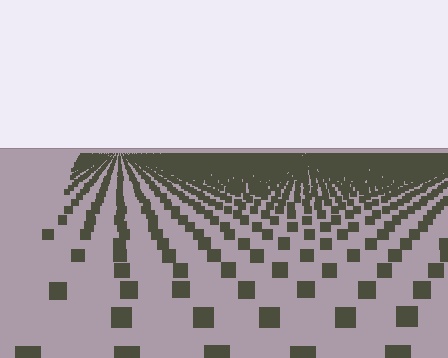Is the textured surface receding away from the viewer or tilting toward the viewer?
The surface is receding away from the viewer. Texture elements get smaller and denser toward the top.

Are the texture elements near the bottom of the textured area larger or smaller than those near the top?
Larger. Near the bottom, elements are closer to the viewer and appear at a bigger on-screen size.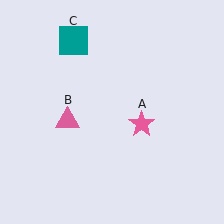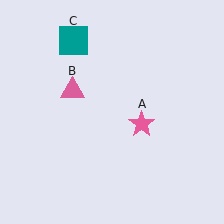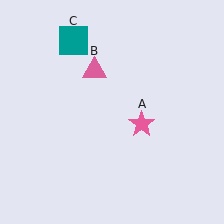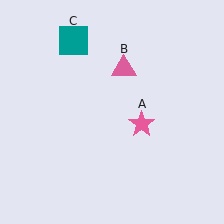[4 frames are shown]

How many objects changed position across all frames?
1 object changed position: pink triangle (object B).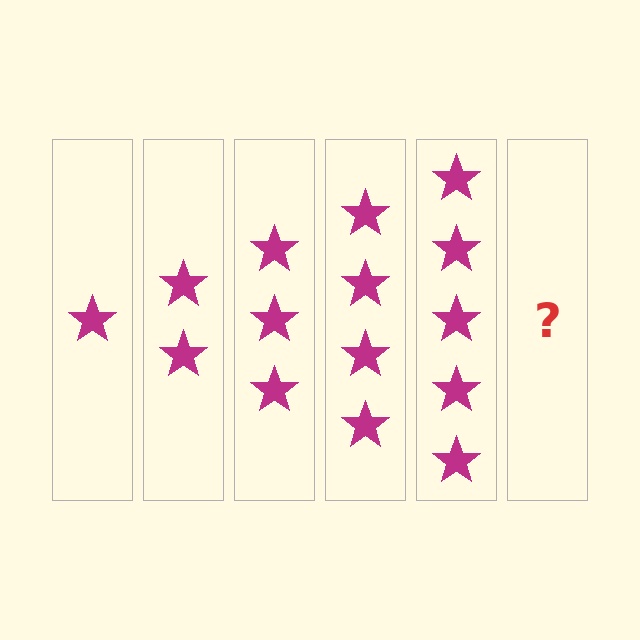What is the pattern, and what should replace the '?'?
The pattern is that each step adds one more star. The '?' should be 6 stars.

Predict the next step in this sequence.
The next step is 6 stars.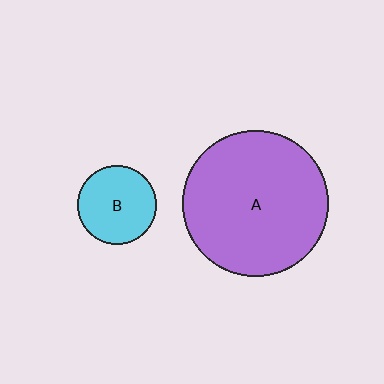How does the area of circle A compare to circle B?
Approximately 3.4 times.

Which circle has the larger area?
Circle A (purple).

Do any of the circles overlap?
No, none of the circles overlap.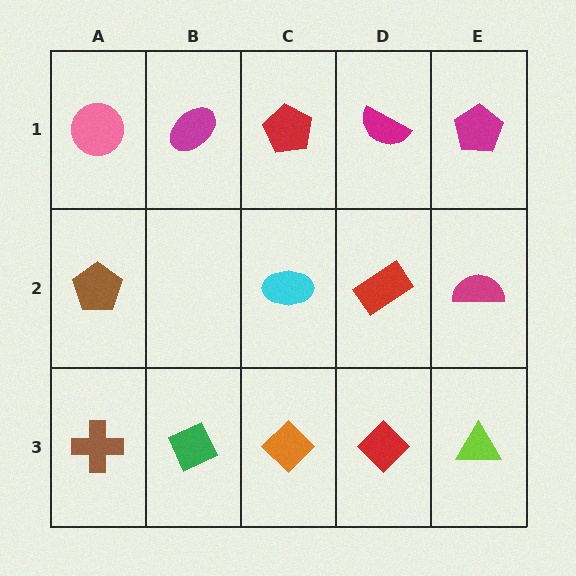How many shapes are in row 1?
5 shapes.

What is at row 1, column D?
A magenta semicircle.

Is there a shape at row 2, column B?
No, that cell is empty.